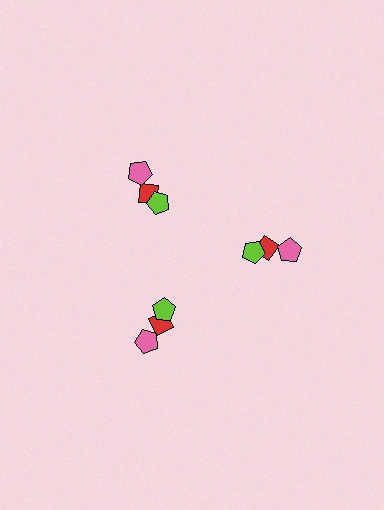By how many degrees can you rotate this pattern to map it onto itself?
The pattern maps onto itself every 120 degrees of rotation.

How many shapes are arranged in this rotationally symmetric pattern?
There are 9 shapes, arranged in 3 groups of 3.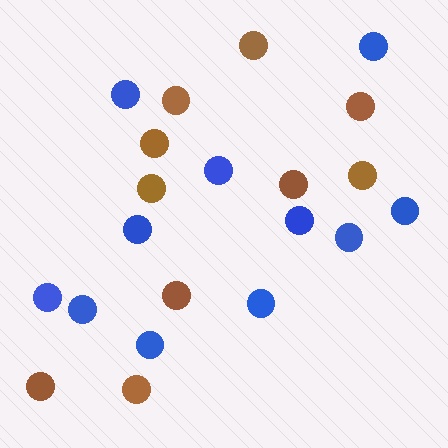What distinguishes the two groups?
There are 2 groups: one group of blue circles (11) and one group of brown circles (10).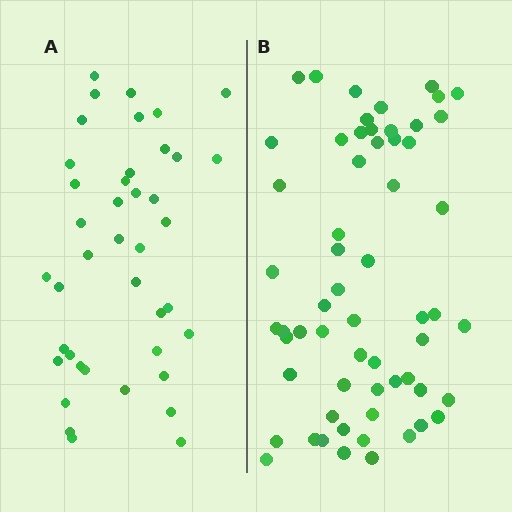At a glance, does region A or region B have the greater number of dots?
Region B (the right region) has more dots.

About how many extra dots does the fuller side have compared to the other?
Region B has approximately 20 more dots than region A.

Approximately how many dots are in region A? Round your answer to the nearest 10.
About 40 dots. (The exact count is 41, which rounds to 40.)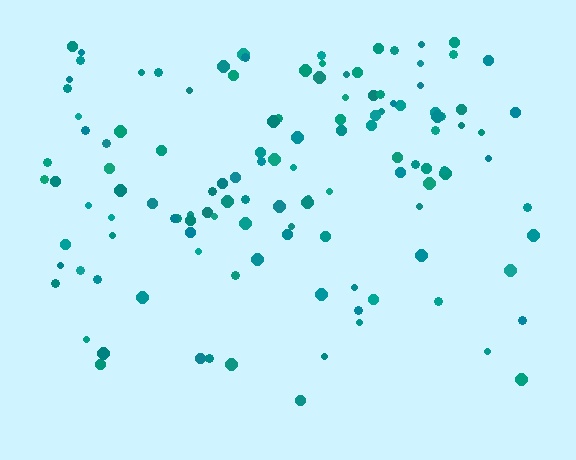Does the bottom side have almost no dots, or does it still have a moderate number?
Still a moderate number, just noticeably fewer than the top.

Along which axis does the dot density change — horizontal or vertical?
Vertical.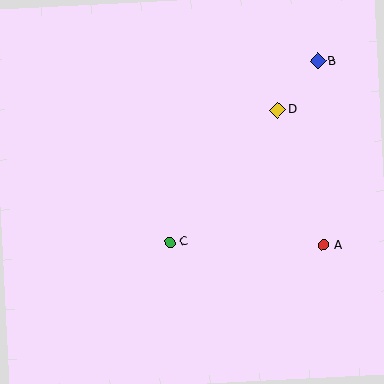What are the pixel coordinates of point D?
Point D is at (277, 110).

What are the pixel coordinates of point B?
Point B is at (318, 61).